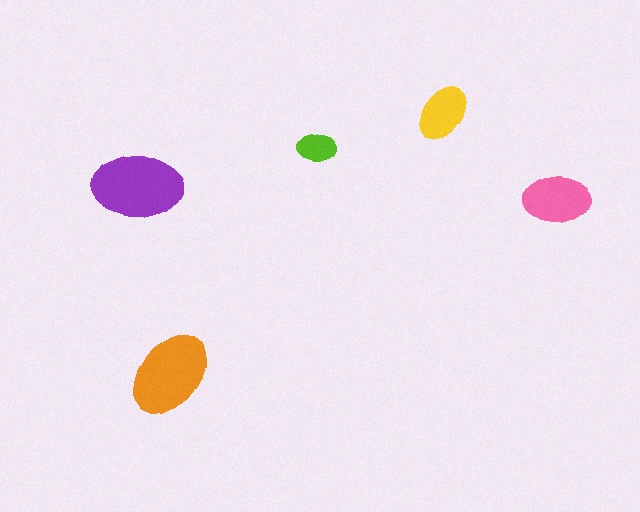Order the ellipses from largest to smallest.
the purple one, the orange one, the pink one, the yellow one, the lime one.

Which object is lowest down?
The orange ellipse is bottommost.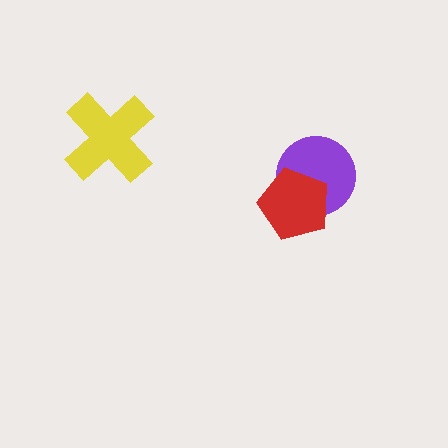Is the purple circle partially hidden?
Yes, it is partially covered by another shape.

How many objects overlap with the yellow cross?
0 objects overlap with the yellow cross.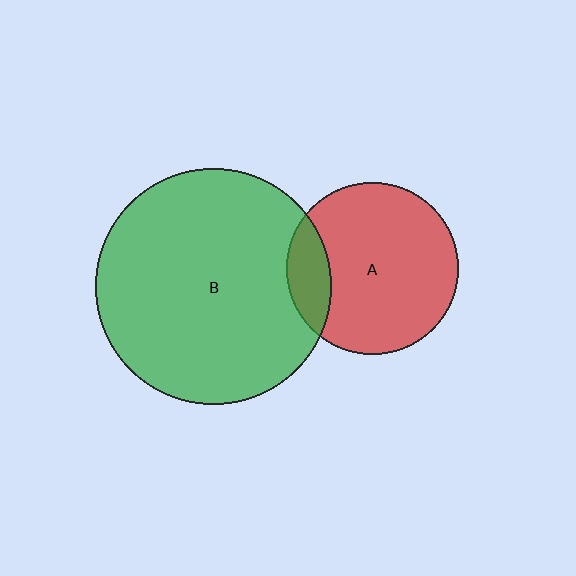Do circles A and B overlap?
Yes.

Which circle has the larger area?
Circle B (green).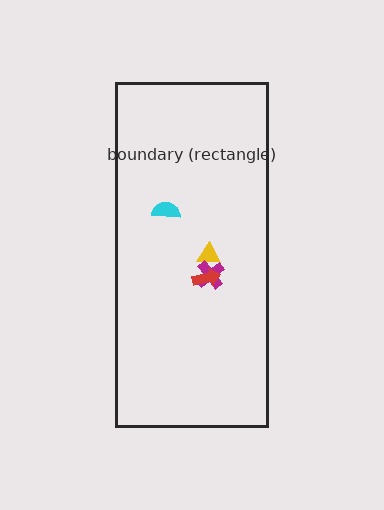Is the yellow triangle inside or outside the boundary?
Inside.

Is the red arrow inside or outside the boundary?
Inside.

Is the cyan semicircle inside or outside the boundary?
Inside.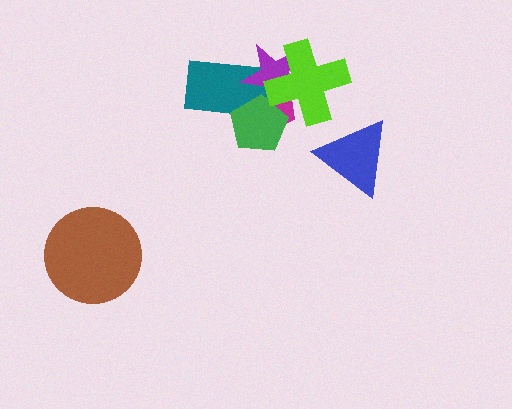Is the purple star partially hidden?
Yes, it is partially covered by another shape.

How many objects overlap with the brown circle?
0 objects overlap with the brown circle.